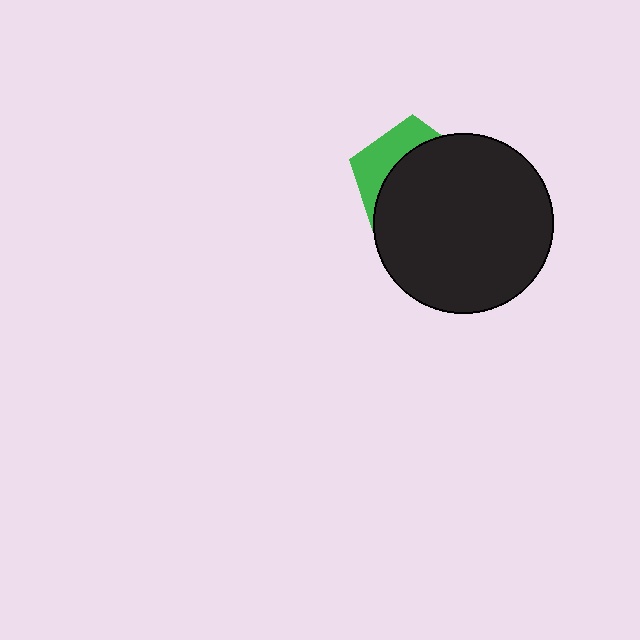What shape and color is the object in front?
The object in front is a black circle.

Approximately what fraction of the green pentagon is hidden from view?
Roughly 68% of the green pentagon is hidden behind the black circle.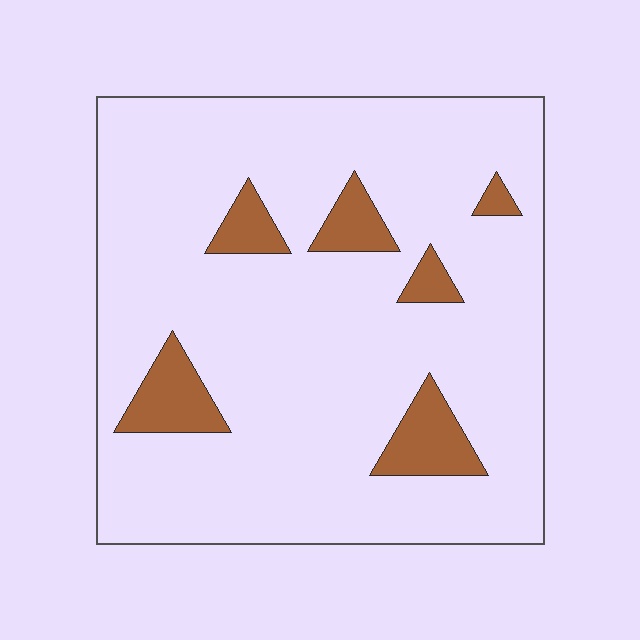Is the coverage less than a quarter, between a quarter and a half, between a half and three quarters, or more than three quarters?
Less than a quarter.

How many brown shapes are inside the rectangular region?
6.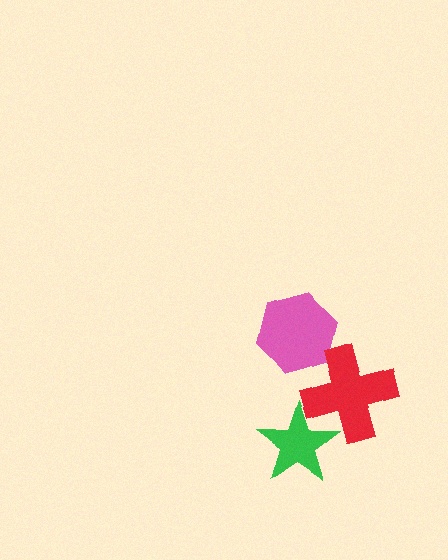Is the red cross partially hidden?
Yes, it is partially covered by another shape.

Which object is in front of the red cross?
The green star is in front of the red cross.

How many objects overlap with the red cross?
2 objects overlap with the red cross.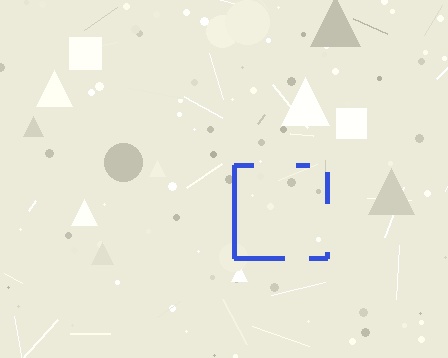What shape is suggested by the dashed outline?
The dashed outline suggests a square.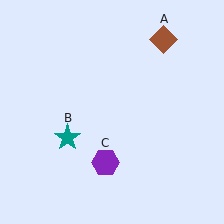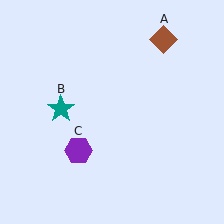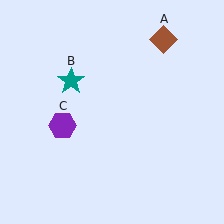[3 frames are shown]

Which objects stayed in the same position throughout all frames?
Brown diamond (object A) remained stationary.